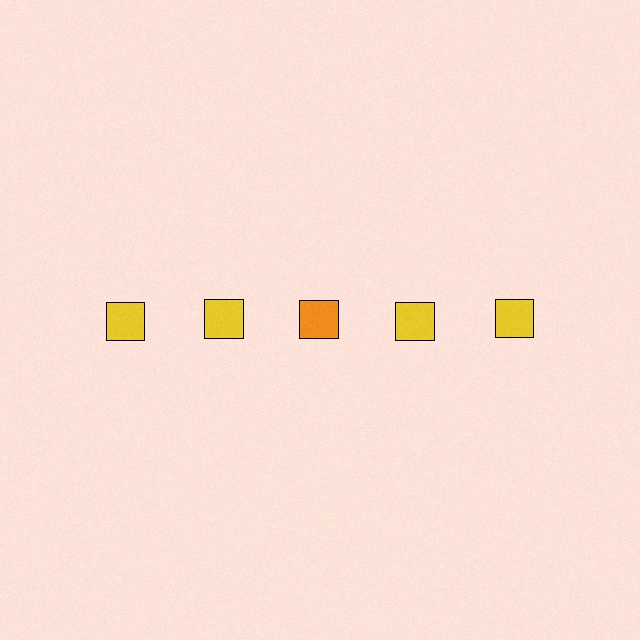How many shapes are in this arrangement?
There are 5 shapes arranged in a grid pattern.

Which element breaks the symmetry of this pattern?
The orange square in the top row, center column breaks the symmetry. All other shapes are yellow squares.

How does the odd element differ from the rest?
It has a different color: orange instead of yellow.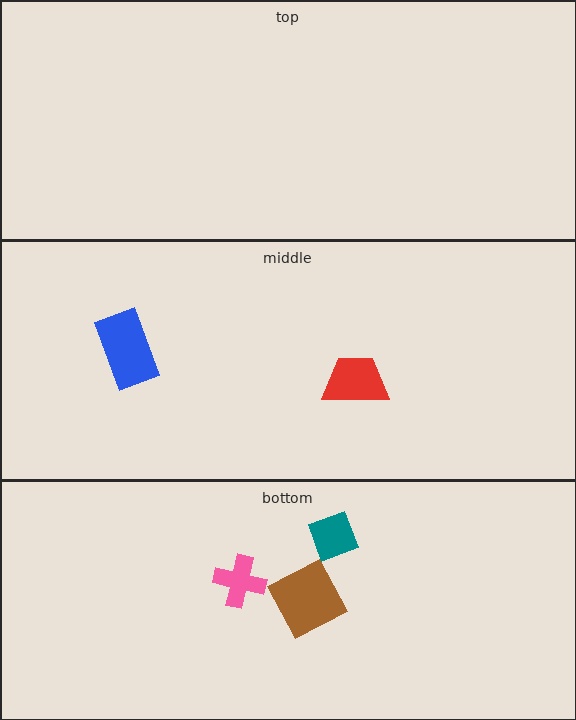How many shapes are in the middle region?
2.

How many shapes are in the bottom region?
3.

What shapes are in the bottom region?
The teal diamond, the brown square, the pink cross.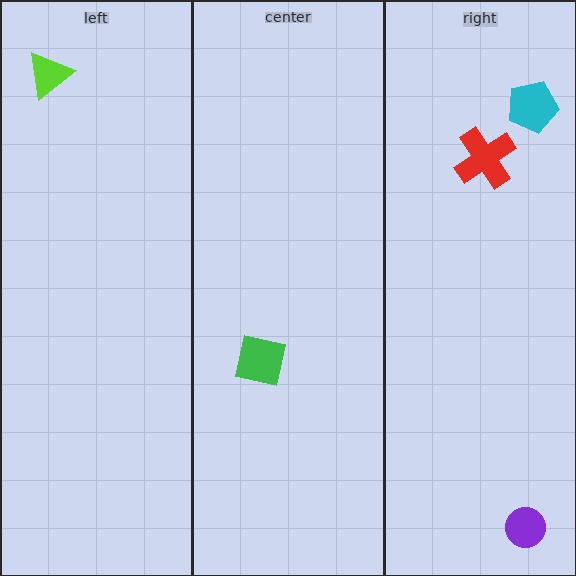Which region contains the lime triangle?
The left region.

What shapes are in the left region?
The lime triangle.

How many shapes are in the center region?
1.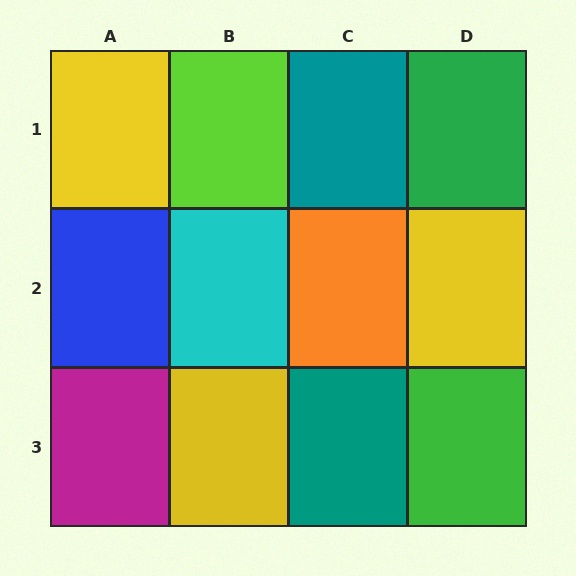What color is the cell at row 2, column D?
Yellow.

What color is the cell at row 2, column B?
Cyan.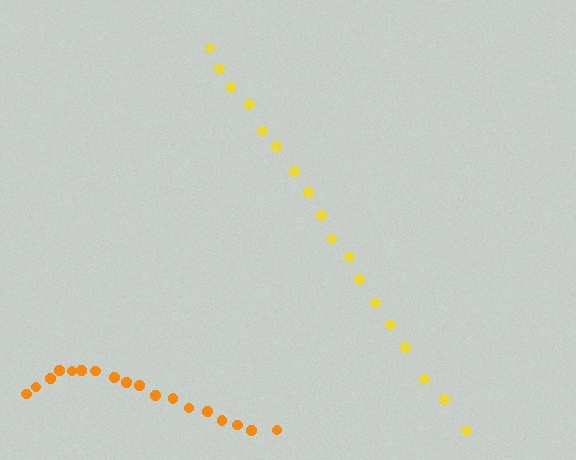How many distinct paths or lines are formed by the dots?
There are 2 distinct paths.